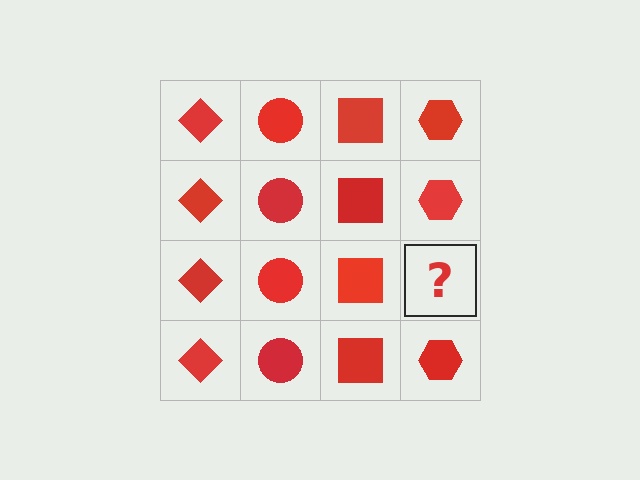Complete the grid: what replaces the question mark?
The question mark should be replaced with a red hexagon.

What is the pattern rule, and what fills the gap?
The rule is that each column has a consistent shape. The gap should be filled with a red hexagon.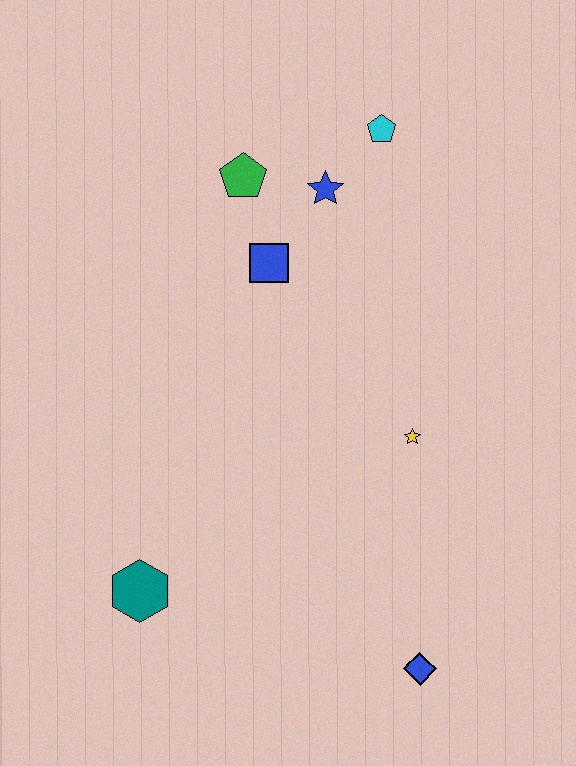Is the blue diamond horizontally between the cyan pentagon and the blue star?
No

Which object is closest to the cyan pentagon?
The blue star is closest to the cyan pentagon.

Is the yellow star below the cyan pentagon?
Yes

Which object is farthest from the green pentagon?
The blue diamond is farthest from the green pentagon.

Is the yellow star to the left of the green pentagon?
No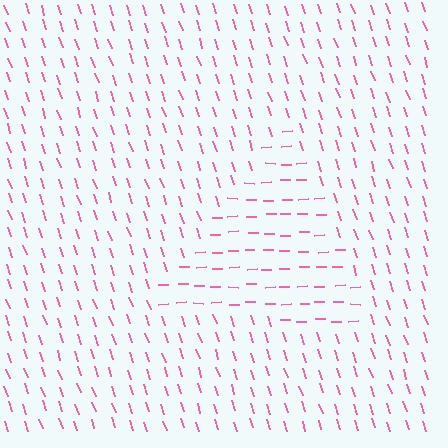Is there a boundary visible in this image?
Yes, there is a texture boundary formed by a change in line orientation.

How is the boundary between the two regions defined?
The boundary is defined purely by a change in line orientation (approximately 73 degrees difference). All lines are the same color and thickness.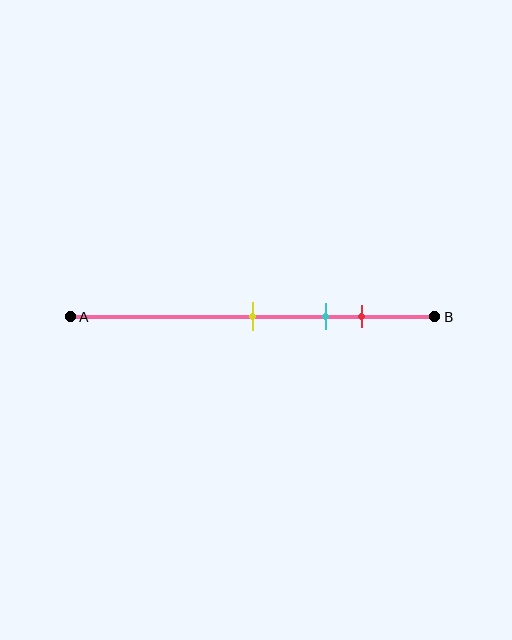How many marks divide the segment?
There are 3 marks dividing the segment.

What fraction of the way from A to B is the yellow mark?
The yellow mark is approximately 50% (0.5) of the way from A to B.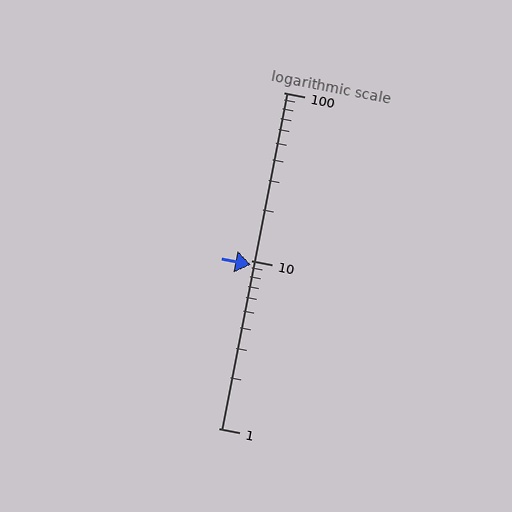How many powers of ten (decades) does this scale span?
The scale spans 2 decades, from 1 to 100.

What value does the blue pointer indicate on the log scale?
The pointer indicates approximately 9.4.